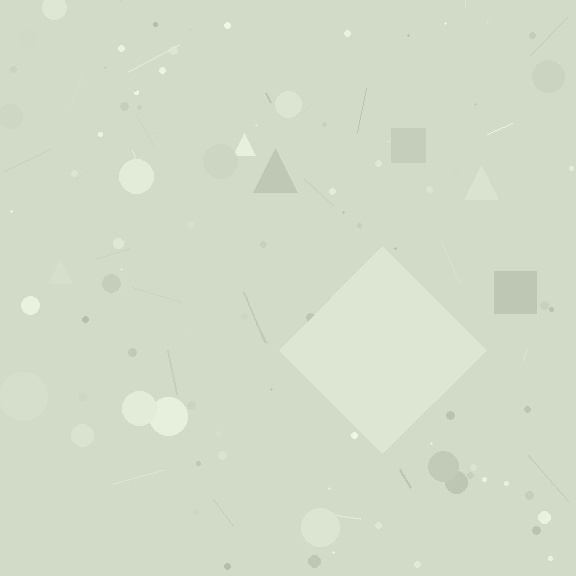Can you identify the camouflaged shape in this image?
The camouflaged shape is a diamond.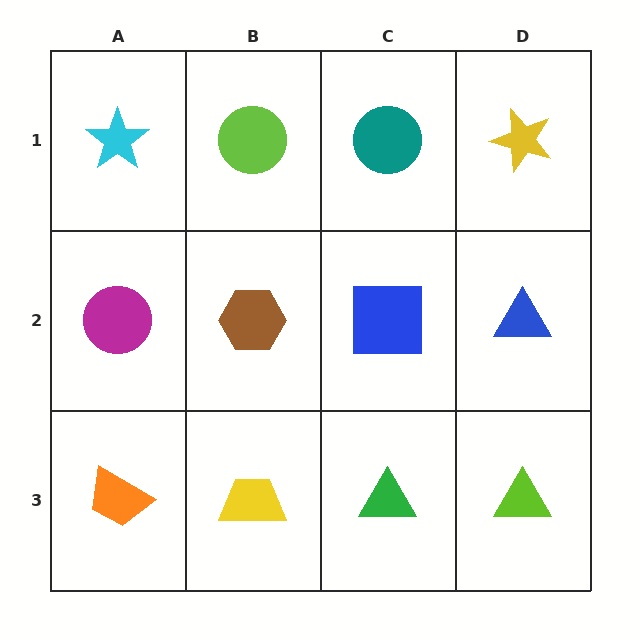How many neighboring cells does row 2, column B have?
4.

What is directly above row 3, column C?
A blue square.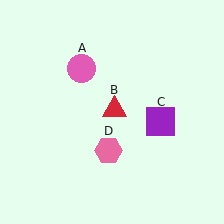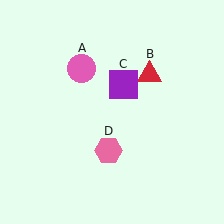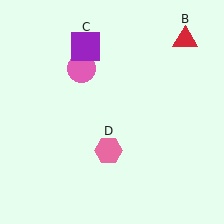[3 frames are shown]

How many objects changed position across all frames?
2 objects changed position: red triangle (object B), purple square (object C).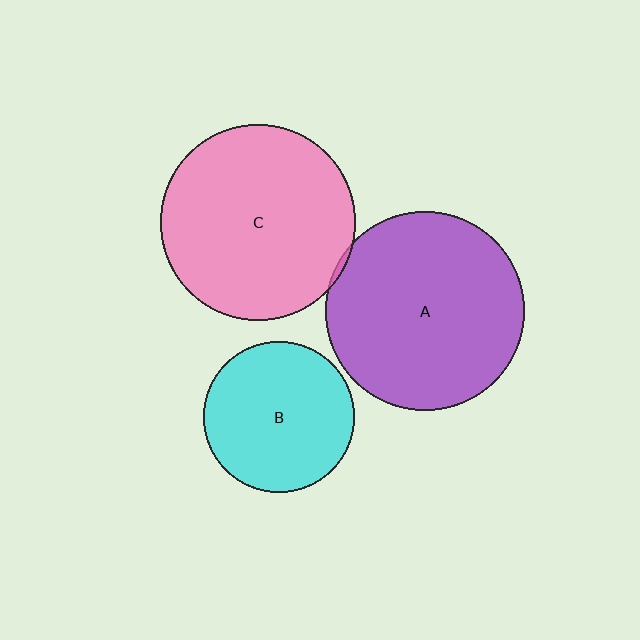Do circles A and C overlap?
Yes.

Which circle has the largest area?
Circle A (purple).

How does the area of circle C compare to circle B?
Approximately 1.7 times.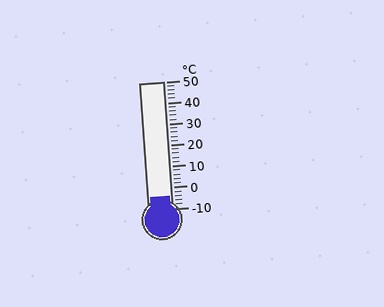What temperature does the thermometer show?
The thermometer shows approximately -4°C.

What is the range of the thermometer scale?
The thermometer scale ranges from -10°C to 50°C.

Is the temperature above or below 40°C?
The temperature is below 40°C.